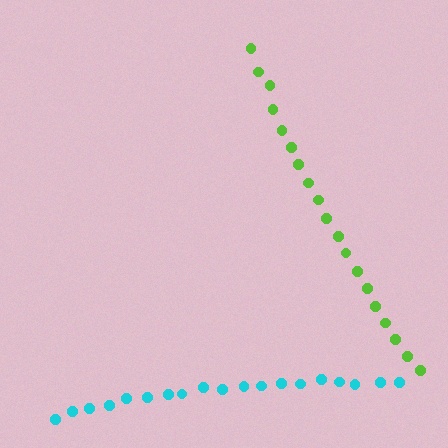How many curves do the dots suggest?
There are 2 distinct paths.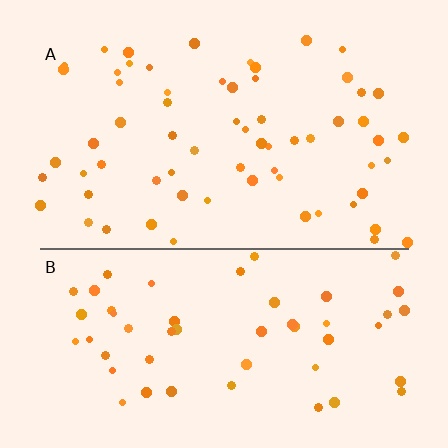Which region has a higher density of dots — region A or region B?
A (the top).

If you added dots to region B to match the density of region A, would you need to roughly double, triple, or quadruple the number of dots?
Approximately double.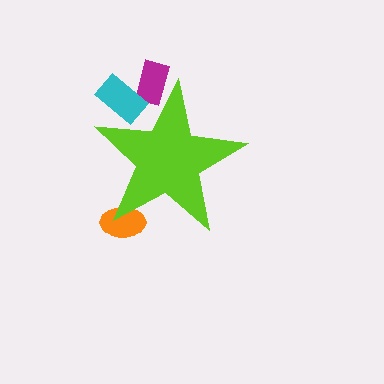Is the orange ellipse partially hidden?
Yes, the orange ellipse is partially hidden behind the lime star.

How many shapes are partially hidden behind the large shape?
3 shapes are partially hidden.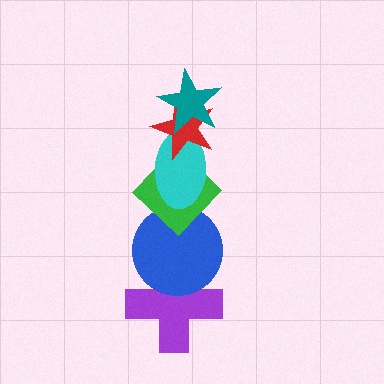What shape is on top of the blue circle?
The green diamond is on top of the blue circle.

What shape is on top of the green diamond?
The cyan ellipse is on top of the green diamond.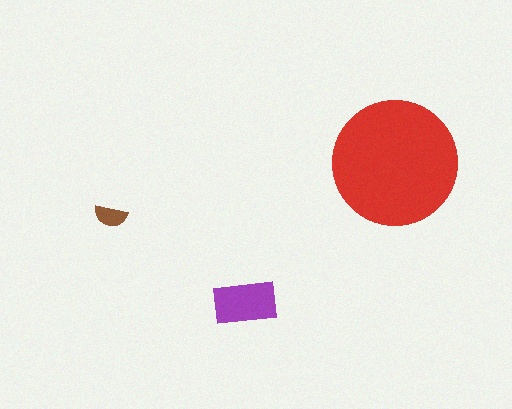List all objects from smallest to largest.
The brown semicircle, the purple rectangle, the red circle.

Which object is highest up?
The red circle is topmost.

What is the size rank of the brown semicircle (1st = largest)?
3rd.